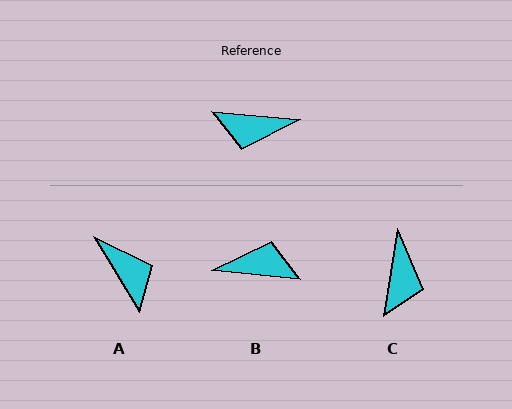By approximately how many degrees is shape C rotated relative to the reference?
Approximately 86 degrees counter-clockwise.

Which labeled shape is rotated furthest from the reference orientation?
B, about 179 degrees away.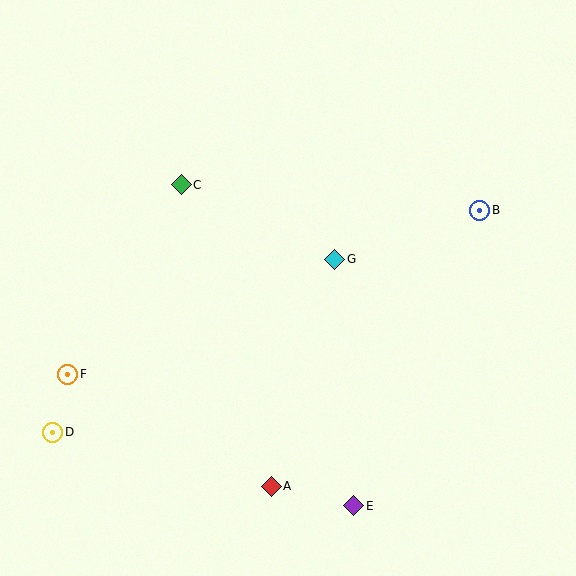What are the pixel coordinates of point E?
Point E is at (354, 506).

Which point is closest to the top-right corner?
Point B is closest to the top-right corner.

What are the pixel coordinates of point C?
Point C is at (181, 185).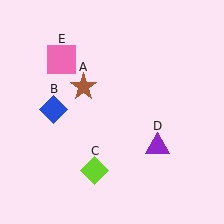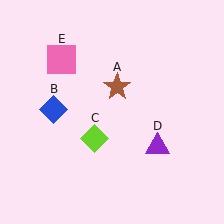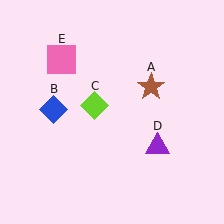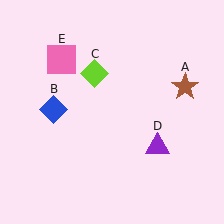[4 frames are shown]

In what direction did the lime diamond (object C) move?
The lime diamond (object C) moved up.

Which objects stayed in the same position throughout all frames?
Blue diamond (object B) and purple triangle (object D) and pink square (object E) remained stationary.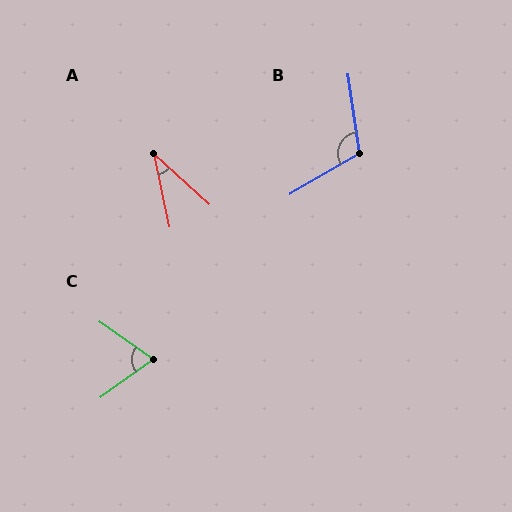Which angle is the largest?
B, at approximately 112 degrees.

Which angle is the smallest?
A, at approximately 36 degrees.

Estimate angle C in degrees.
Approximately 71 degrees.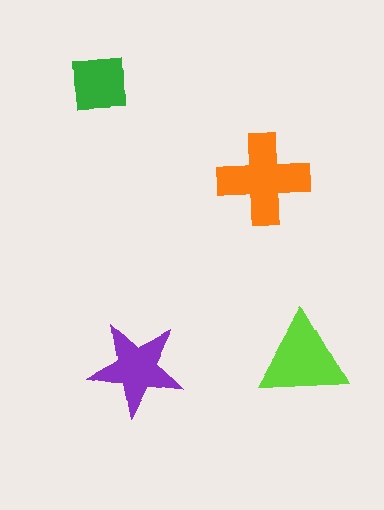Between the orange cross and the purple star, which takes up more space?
The orange cross.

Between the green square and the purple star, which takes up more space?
The purple star.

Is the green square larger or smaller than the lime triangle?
Smaller.